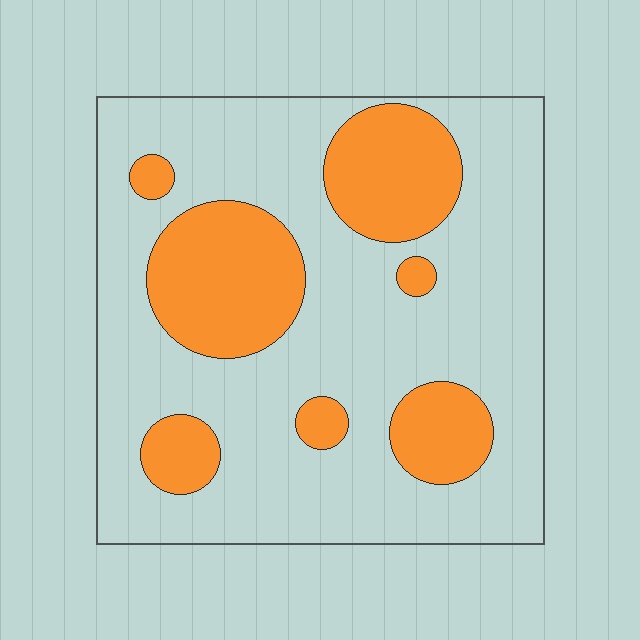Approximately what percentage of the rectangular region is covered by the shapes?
Approximately 25%.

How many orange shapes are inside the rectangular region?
7.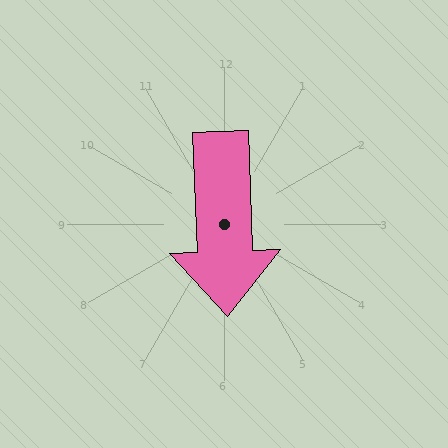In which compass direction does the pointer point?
South.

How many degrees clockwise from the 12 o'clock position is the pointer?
Approximately 178 degrees.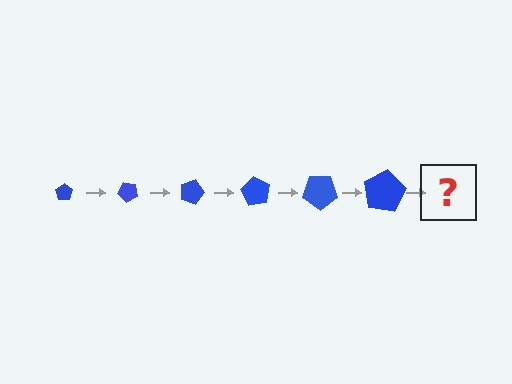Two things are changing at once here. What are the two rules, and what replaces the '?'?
The two rules are that the pentagon grows larger each step and it rotates 45 degrees each step. The '?' should be a pentagon, larger than the previous one and rotated 270 degrees from the start.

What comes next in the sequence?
The next element should be a pentagon, larger than the previous one and rotated 270 degrees from the start.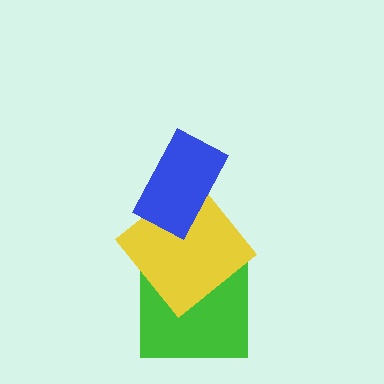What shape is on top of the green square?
The yellow diamond is on top of the green square.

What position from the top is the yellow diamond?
The yellow diamond is 2nd from the top.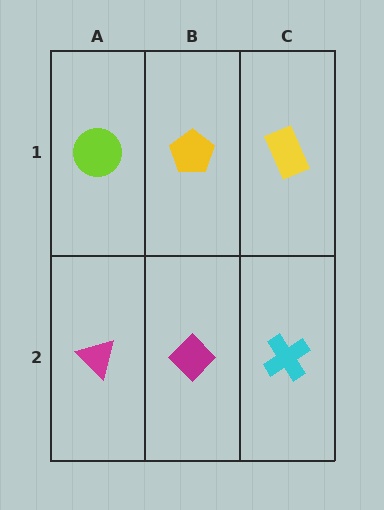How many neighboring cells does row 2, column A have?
2.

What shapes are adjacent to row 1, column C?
A cyan cross (row 2, column C), a yellow pentagon (row 1, column B).